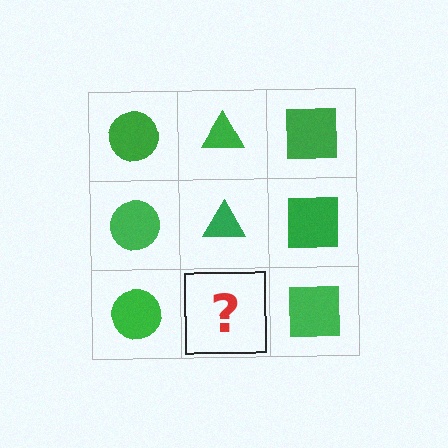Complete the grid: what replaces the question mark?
The question mark should be replaced with a green triangle.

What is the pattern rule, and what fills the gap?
The rule is that each column has a consistent shape. The gap should be filled with a green triangle.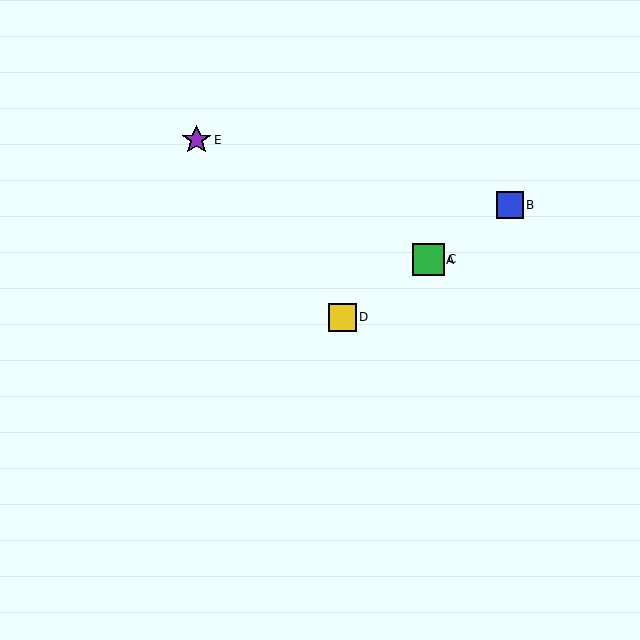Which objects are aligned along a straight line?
Objects A, B, C, D are aligned along a straight line.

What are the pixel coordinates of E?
Object E is at (197, 140).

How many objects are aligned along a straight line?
4 objects (A, B, C, D) are aligned along a straight line.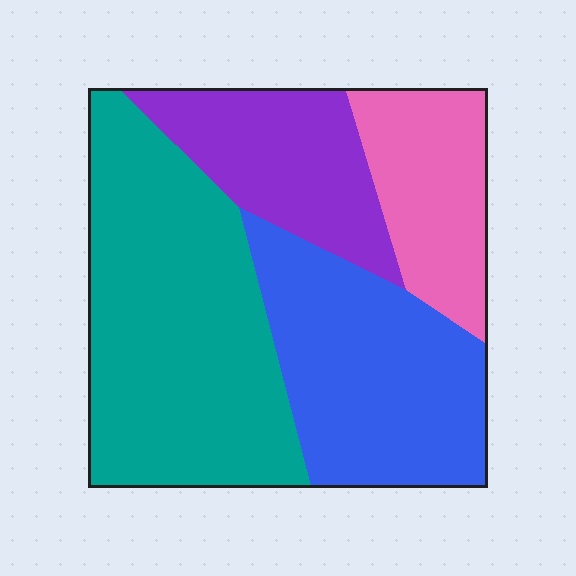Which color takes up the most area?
Teal, at roughly 40%.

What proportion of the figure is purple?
Purple takes up about one sixth (1/6) of the figure.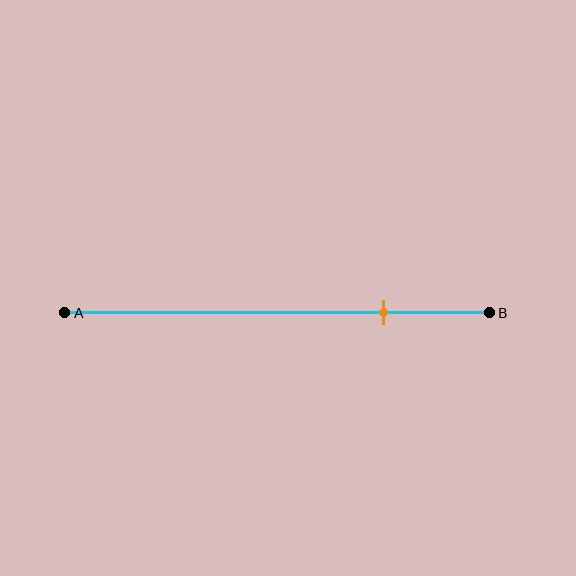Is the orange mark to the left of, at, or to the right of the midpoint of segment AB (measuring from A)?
The orange mark is to the right of the midpoint of segment AB.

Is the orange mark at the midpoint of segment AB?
No, the mark is at about 75% from A, not at the 50% midpoint.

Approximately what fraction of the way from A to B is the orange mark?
The orange mark is approximately 75% of the way from A to B.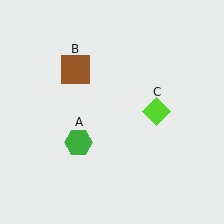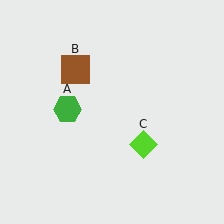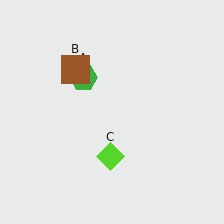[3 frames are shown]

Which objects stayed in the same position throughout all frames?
Brown square (object B) remained stationary.